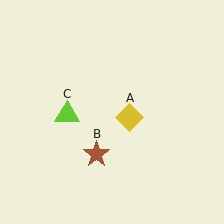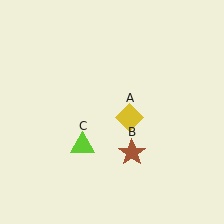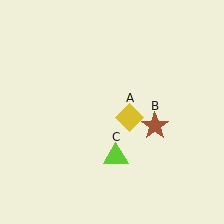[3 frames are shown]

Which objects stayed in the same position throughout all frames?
Yellow diamond (object A) remained stationary.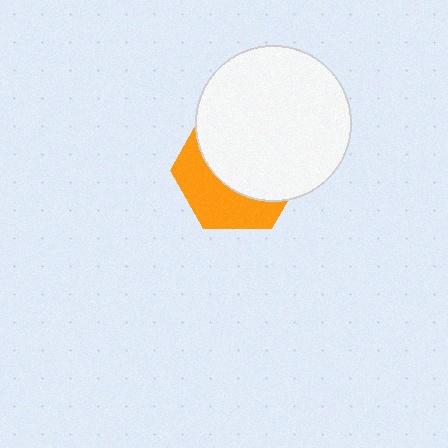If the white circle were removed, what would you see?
You would see the complete orange hexagon.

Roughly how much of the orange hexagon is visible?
A small part of it is visible (roughly 39%).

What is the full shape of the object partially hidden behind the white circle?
The partially hidden object is an orange hexagon.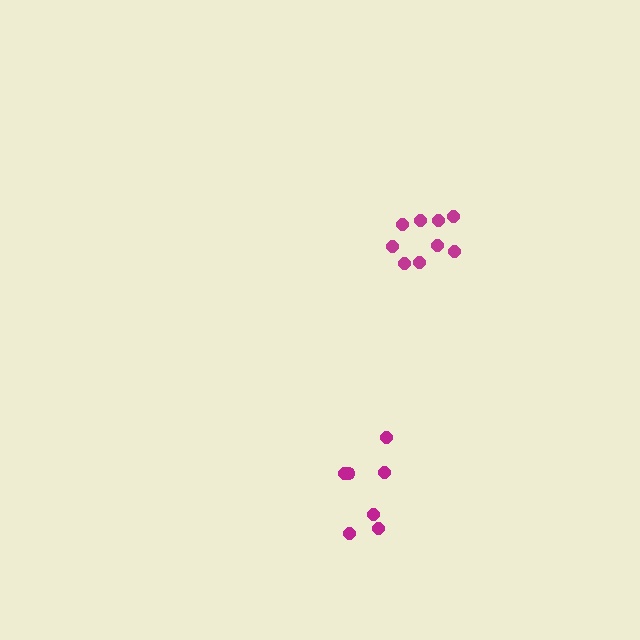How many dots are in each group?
Group 1: 9 dots, Group 2: 7 dots (16 total).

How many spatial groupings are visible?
There are 2 spatial groupings.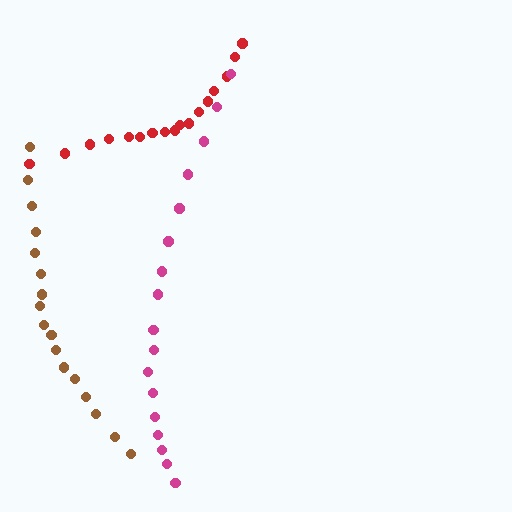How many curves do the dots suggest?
There are 3 distinct paths.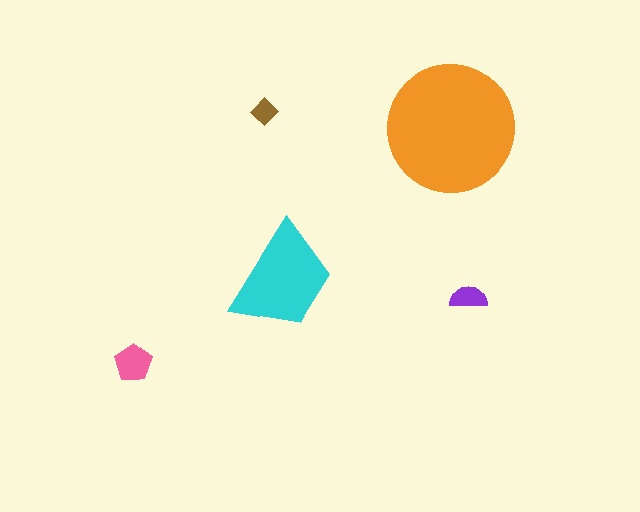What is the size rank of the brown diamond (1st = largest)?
5th.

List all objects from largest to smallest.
The orange circle, the cyan trapezoid, the pink pentagon, the purple semicircle, the brown diamond.